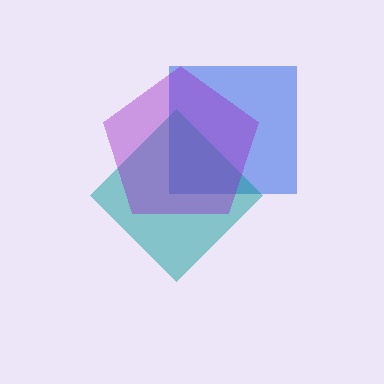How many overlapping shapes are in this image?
There are 3 overlapping shapes in the image.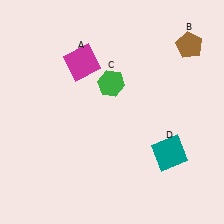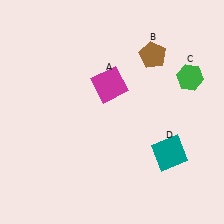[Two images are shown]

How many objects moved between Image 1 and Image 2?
3 objects moved between the two images.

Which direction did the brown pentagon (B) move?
The brown pentagon (B) moved left.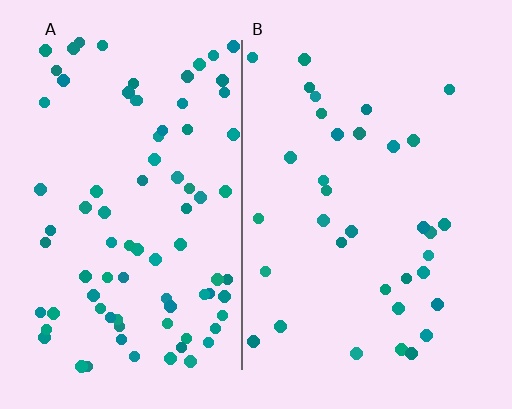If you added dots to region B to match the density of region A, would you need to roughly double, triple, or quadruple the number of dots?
Approximately double.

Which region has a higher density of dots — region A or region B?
A (the left).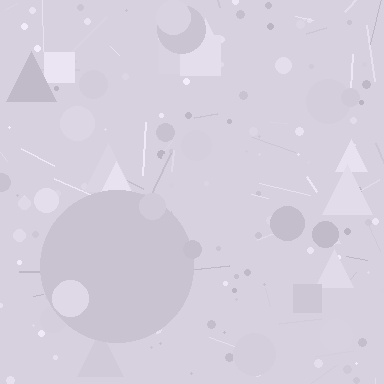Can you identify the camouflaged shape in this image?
The camouflaged shape is a circle.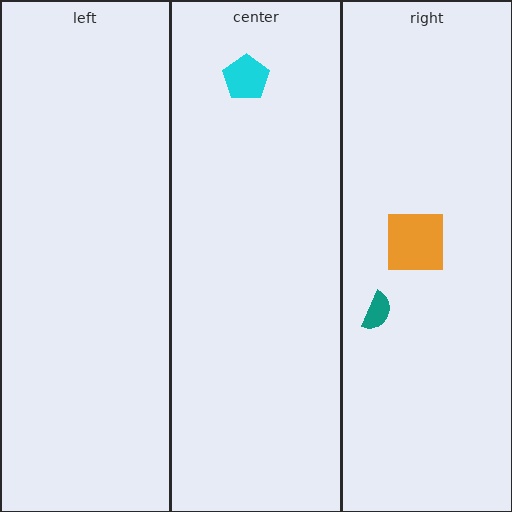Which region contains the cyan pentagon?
The center region.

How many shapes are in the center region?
1.